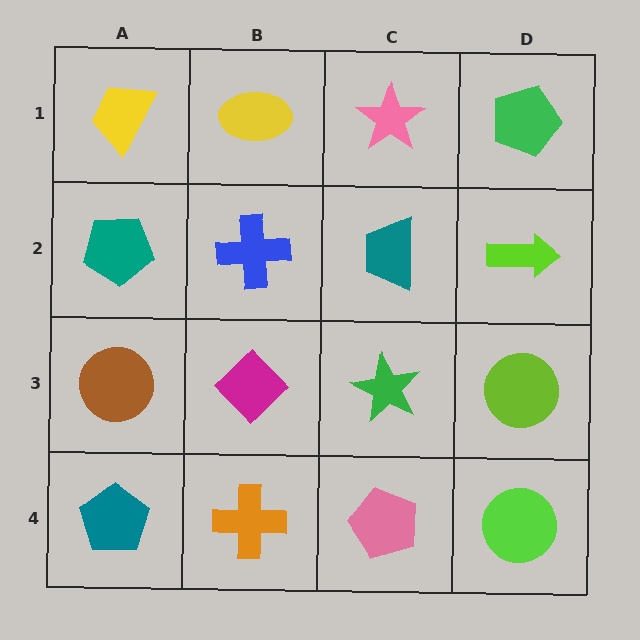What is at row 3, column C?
A green star.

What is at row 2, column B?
A blue cross.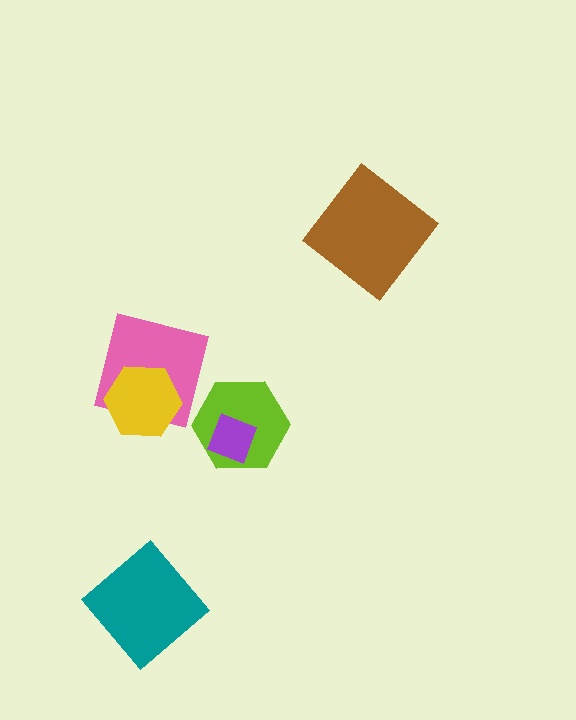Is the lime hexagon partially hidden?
Yes, it is partially covered by another shape.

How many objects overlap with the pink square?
1 object overlaps with the pink square.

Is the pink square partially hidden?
Yes, it is partially covered by another shape.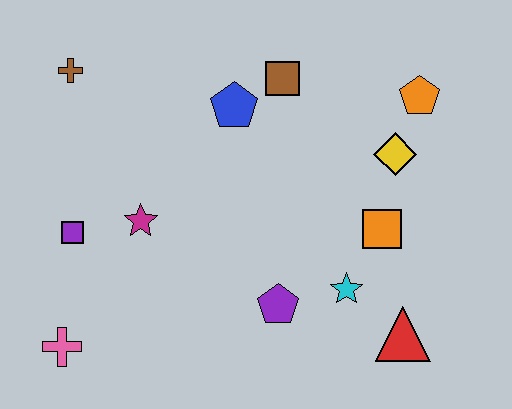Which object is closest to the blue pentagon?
The brown square is closest to the blue pentagon.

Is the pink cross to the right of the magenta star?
No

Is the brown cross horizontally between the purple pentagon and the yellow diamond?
No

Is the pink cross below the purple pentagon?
Yes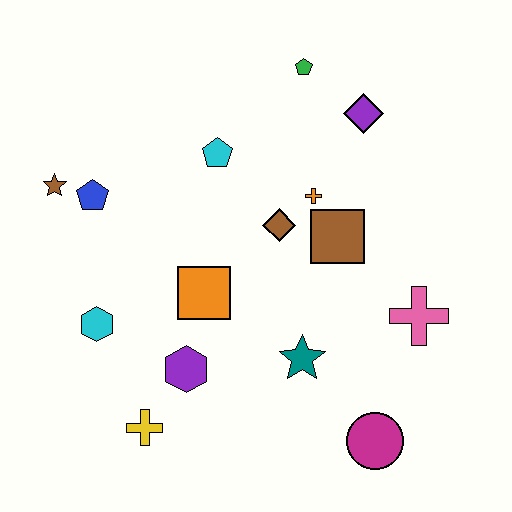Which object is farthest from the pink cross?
The brown star is farthest from the pink cross.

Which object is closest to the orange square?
The purple hexagon is closest to the orange square.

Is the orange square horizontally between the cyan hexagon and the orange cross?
Yes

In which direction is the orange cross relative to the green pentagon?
The orange cross is below the green pentagon.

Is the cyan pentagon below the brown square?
No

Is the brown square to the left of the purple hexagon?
No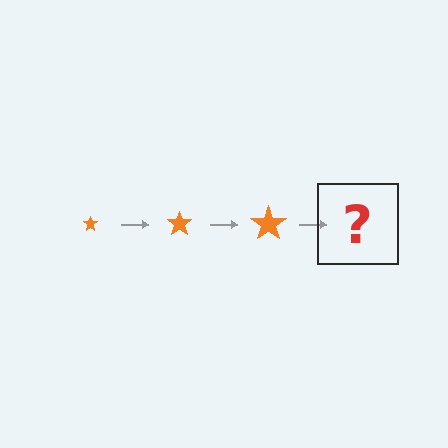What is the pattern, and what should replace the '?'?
The pattern is that the star gets progressively larger each step. The '?' should be an orange star, larger than the previous one.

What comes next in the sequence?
The next element should be an orange star, larger than the previous one.